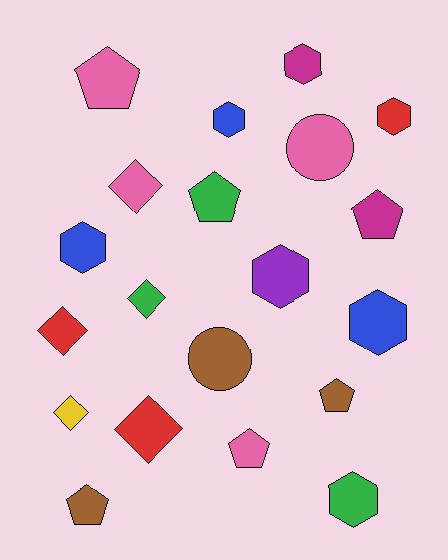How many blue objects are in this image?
There are 3 blue objects.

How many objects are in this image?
There are 20 objects.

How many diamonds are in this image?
There are 5 diamonds.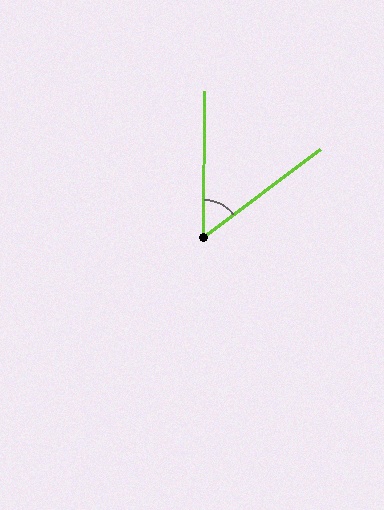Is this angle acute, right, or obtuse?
It is acute.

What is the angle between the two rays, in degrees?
Approximately 53 degrees.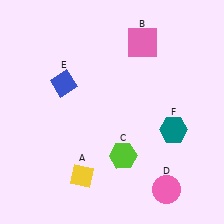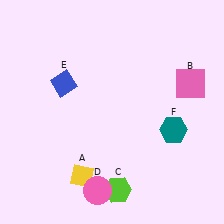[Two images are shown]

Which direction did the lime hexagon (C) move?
The lime hexagon (C) moved down.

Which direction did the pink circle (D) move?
The pink circle (D) moved left.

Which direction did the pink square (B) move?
The pink square (B) moved right.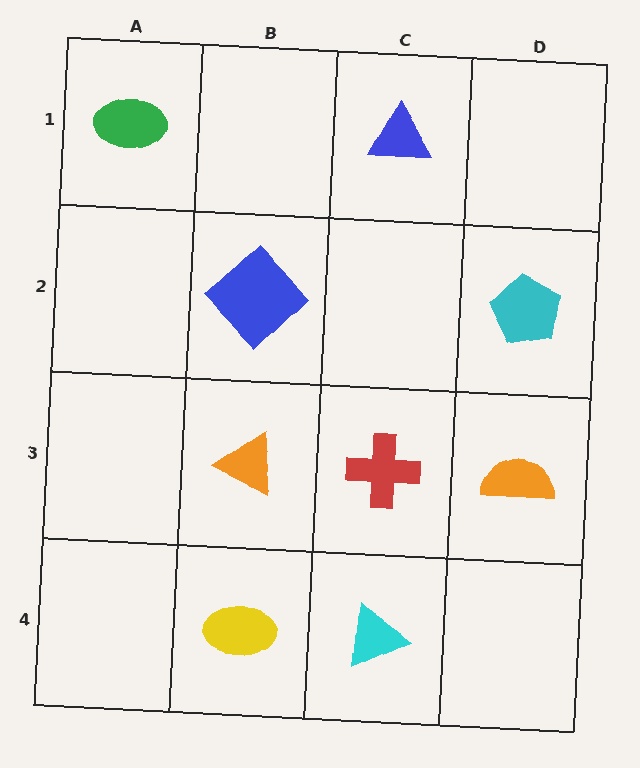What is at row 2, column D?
A cyan pentagon.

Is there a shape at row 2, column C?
No, that cell is empty.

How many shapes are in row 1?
2 shapes.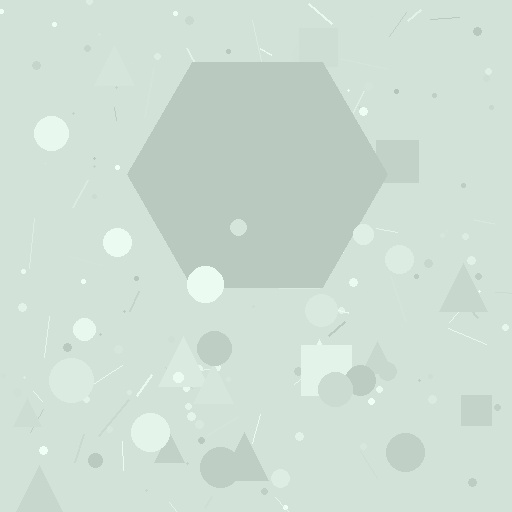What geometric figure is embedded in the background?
A hexagon is embedded in the background.